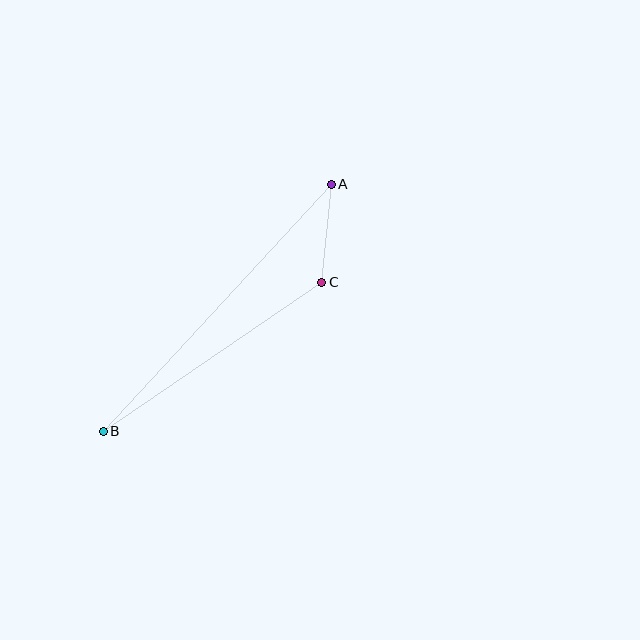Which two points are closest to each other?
Points A and C are closest to each other.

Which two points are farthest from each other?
Points A and B are farthest from each other.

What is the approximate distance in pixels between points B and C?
The distance between B and C is approximately 265 pixels.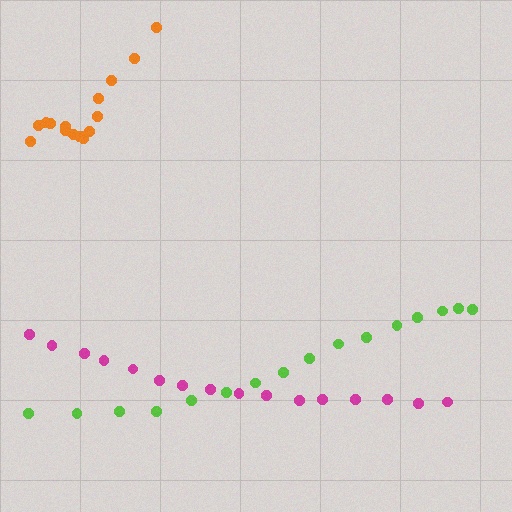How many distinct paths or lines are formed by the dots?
There are 3 distinct paths.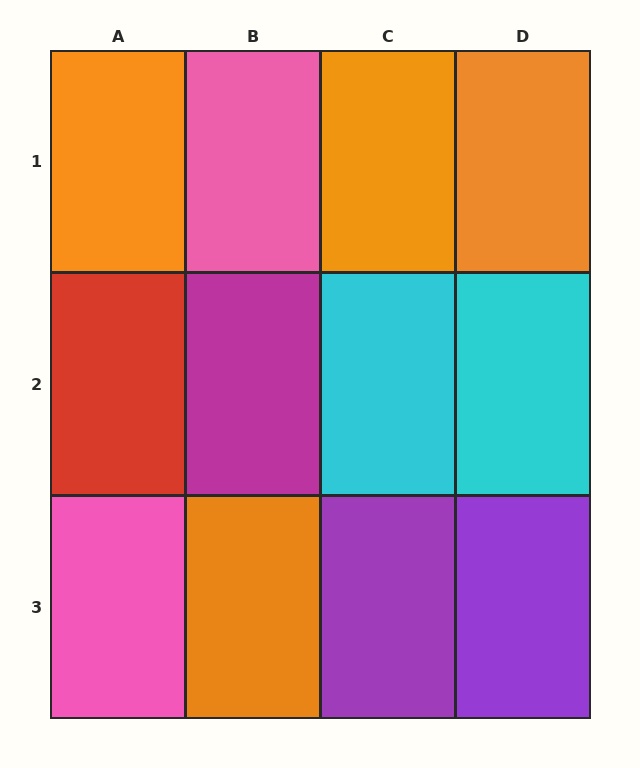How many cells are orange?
4 cells are orange.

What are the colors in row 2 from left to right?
Red, magenta, cyan, cyan.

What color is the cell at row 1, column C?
Orange.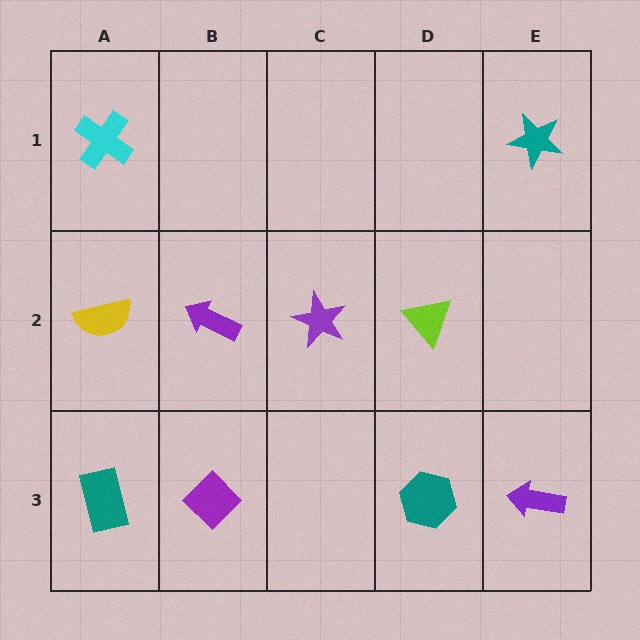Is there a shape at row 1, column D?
No, that cell is empty.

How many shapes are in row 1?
2 shapes.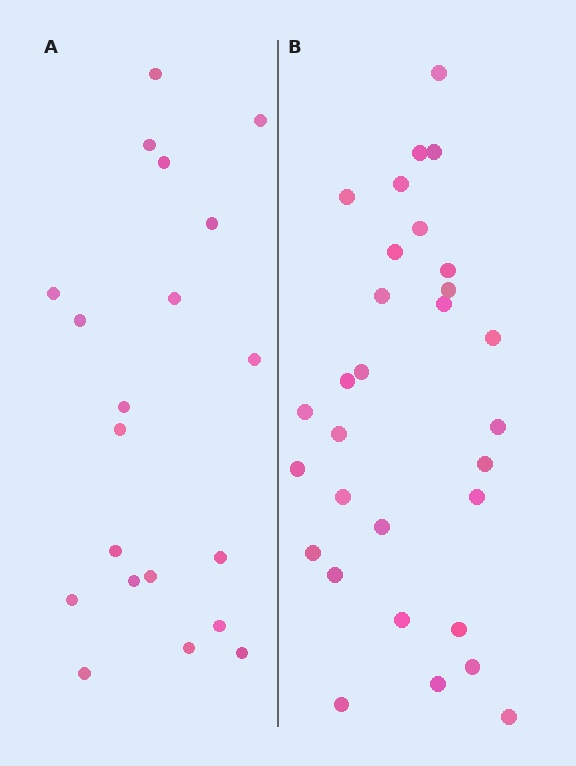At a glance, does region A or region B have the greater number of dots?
Region B (the right region) has more dots.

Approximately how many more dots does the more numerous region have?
Region B has roughly 10 or so more dots than region A.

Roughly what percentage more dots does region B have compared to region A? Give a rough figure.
About 50% more.